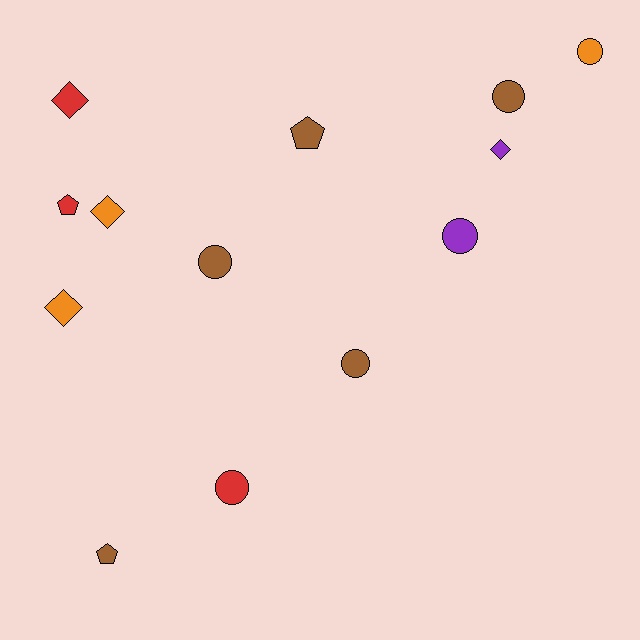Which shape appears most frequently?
Circle, with 6 objects.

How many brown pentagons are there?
There are 2 brown pentagons.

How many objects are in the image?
There are 13 objects.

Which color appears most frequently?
Brown, with 5 objects.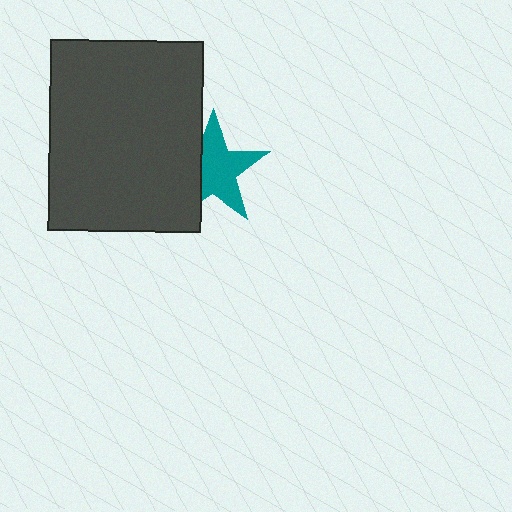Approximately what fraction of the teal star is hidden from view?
Roughly 33% of the teal star is hidden behind the dark gray rectangle.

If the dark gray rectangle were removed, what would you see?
You would see the complete teal star.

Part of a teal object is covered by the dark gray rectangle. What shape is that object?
It is a star.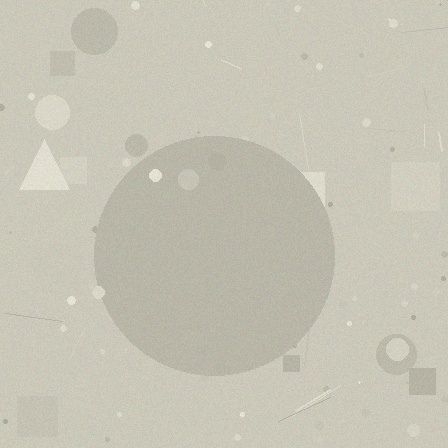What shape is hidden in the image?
A circle is hidden in the image.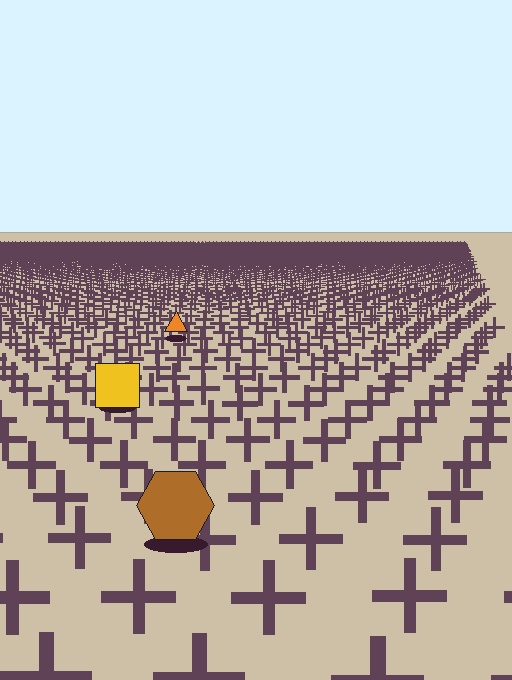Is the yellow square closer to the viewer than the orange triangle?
Yes. The yellow square is closer — you can tell from the texture gradient: the ground texture is coarser near it.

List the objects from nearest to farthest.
From nearest to farthest: the brown hexagon, the yellow square, the orange triangle.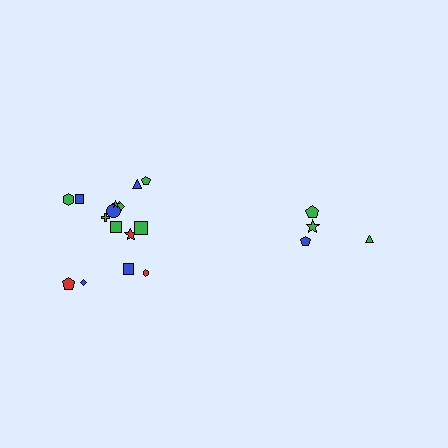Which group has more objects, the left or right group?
The left group.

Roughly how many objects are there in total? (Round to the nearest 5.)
Roughly 20 objects in total.